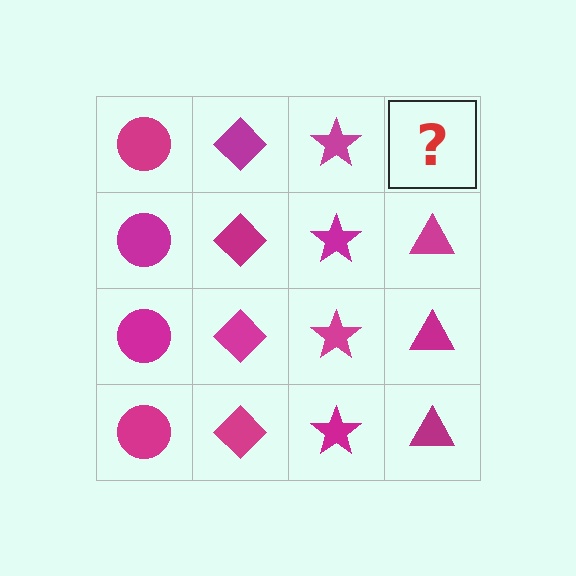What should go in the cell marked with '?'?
The missing cell should contain a magenta triangle.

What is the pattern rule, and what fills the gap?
The rule is that each column has a consistent shape. The gap should be filled with a magenta triangle.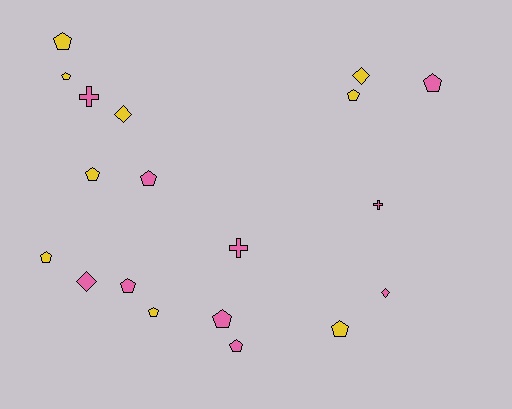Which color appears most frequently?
Pink, with 10 objects.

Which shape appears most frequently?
Pentagon, with 12 objects.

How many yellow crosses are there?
There are no yellow crosses.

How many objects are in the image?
There are 19 objects.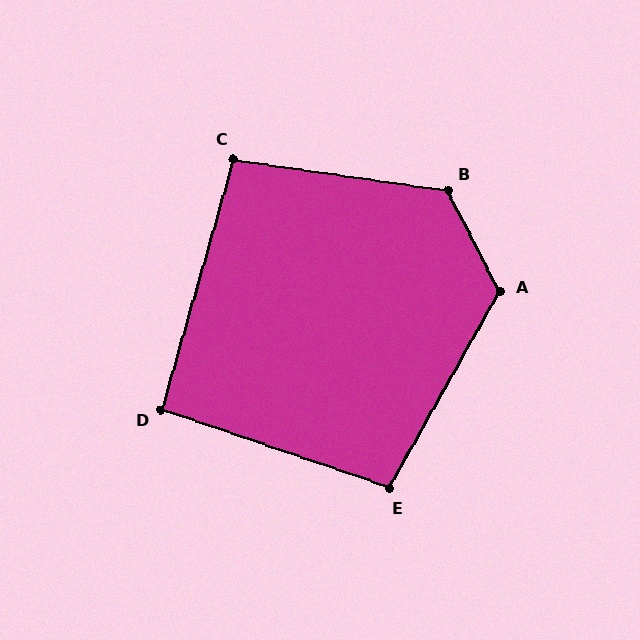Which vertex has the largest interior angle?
B, at approximately 125 degrees.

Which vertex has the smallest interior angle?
D, at approximately 93 degrees.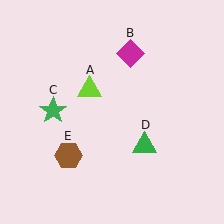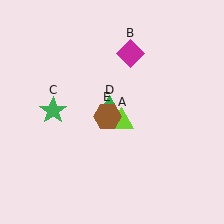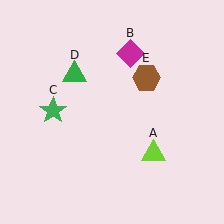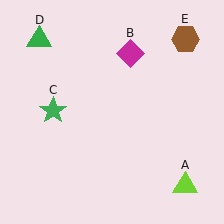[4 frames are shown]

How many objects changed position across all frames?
3 objects changed position: lime triangle (object A), green triangle (object D), brown hexagon (object E).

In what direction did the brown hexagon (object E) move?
The brown hexagon (object E) moved up and to the right.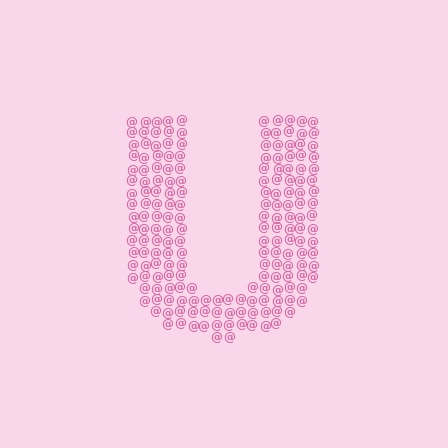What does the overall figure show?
The overall figure shows the letter U.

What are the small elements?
The small elements are at signs.